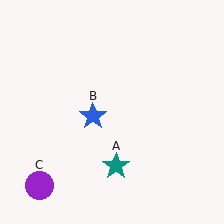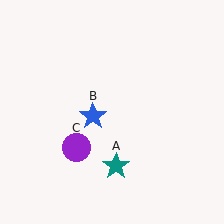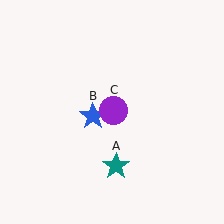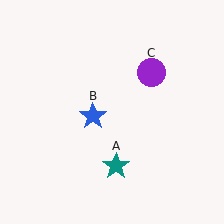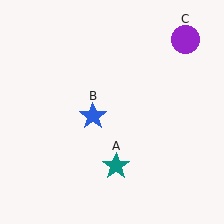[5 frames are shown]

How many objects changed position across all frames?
1 object changed position: purple circle (object C).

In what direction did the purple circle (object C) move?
The purple circle (object C) moved up and to the right.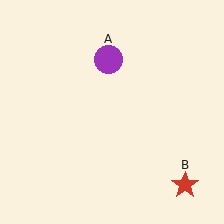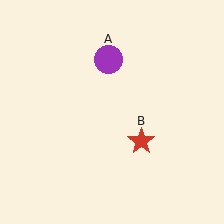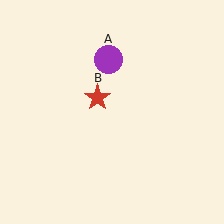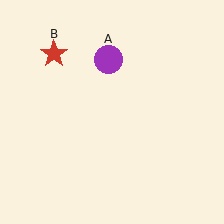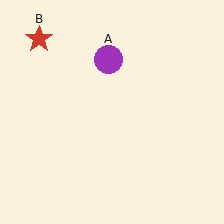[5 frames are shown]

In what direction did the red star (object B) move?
The red star (object B) moved up and to the left.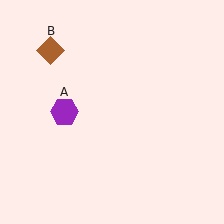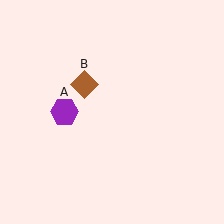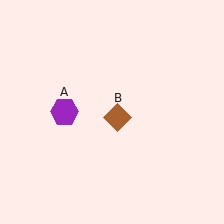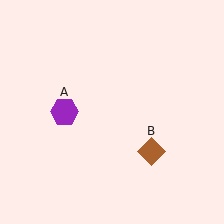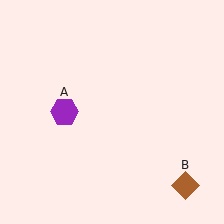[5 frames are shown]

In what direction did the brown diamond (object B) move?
The brown diamond (object B) moved down and to the right.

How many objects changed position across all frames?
1 object changed position: brown diamond (object B).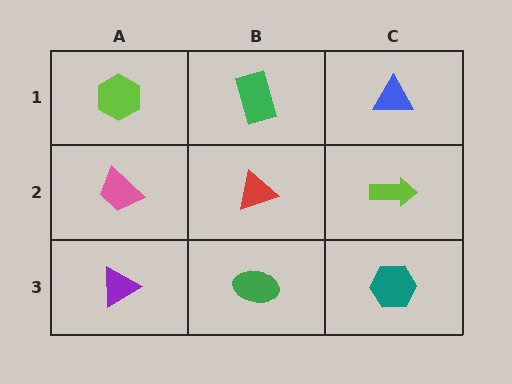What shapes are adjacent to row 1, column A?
A pink trapezoid (row 2, column A), a green rectangle (row 1, column B).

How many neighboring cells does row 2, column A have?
3.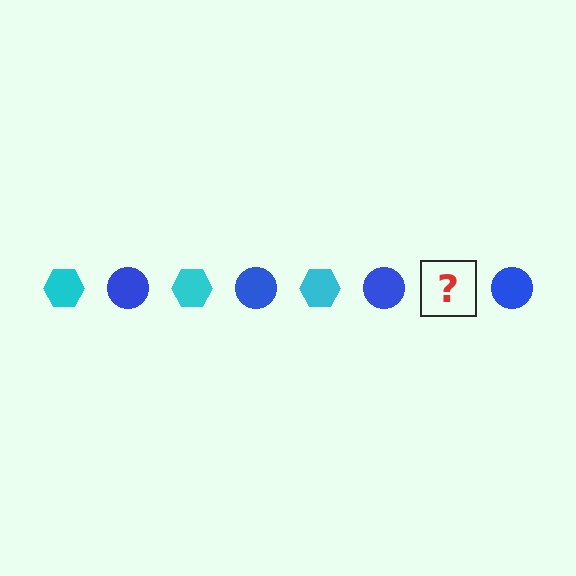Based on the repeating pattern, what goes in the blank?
The blank should be a cyan hexagon.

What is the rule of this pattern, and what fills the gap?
The rule is that the pattern alternates between cyan hexagon and blue circle. The gap should be filled with a cyan hexagon.